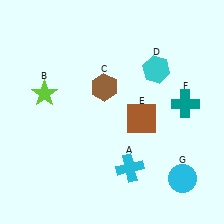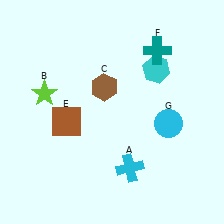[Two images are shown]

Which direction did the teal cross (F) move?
The teal cross (F) moved up.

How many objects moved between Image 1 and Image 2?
3 objects moved between the two images.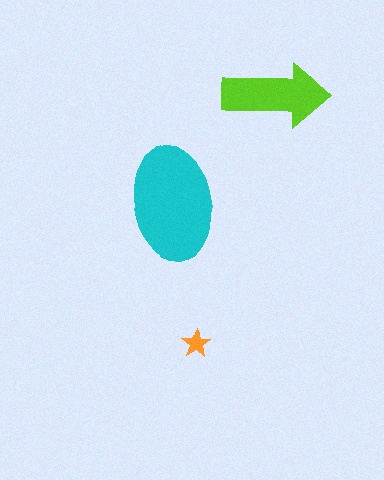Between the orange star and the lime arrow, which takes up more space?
The lime arrow.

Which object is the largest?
The cyan ellipse.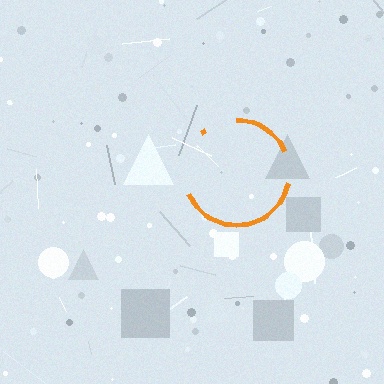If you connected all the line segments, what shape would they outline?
They would outline a circle.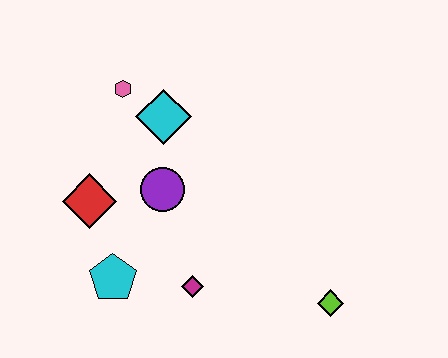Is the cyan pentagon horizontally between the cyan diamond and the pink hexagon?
No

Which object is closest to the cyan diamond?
The pink hexagon is closest to the cyan diamond.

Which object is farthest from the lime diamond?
The pink hexagon is farthest from the lime diamond.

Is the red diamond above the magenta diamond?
Yes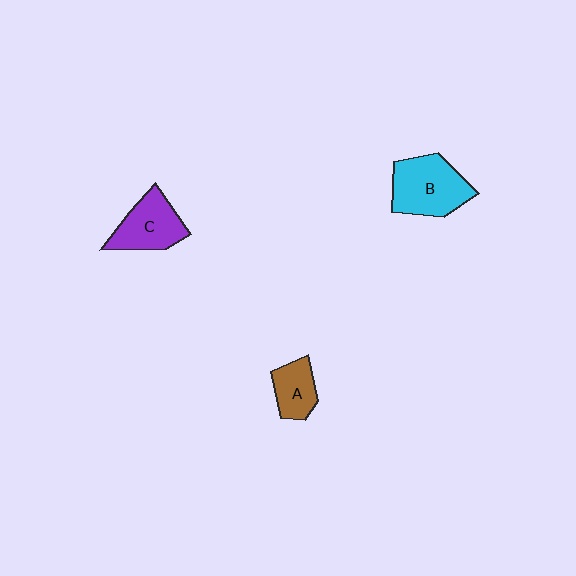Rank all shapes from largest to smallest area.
From largest to smallest: B (cyan), C (purple), A (brown).